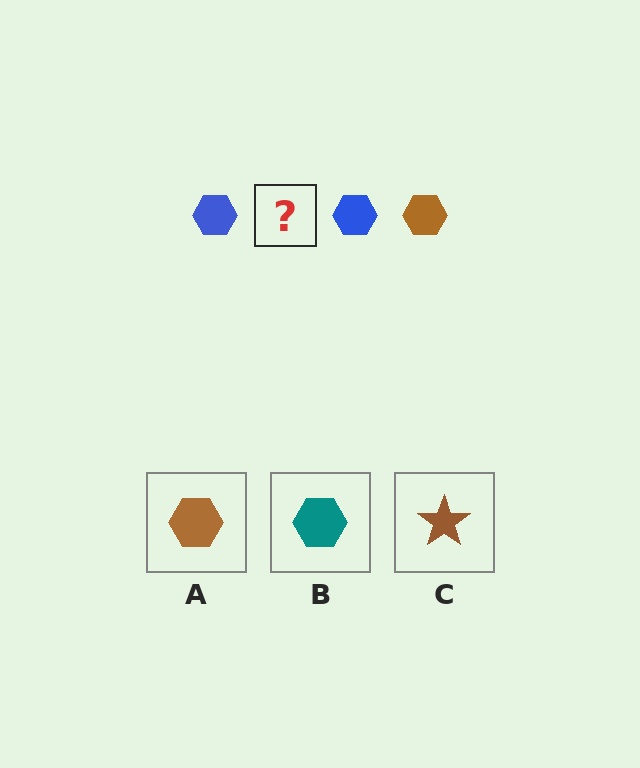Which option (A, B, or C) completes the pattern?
A.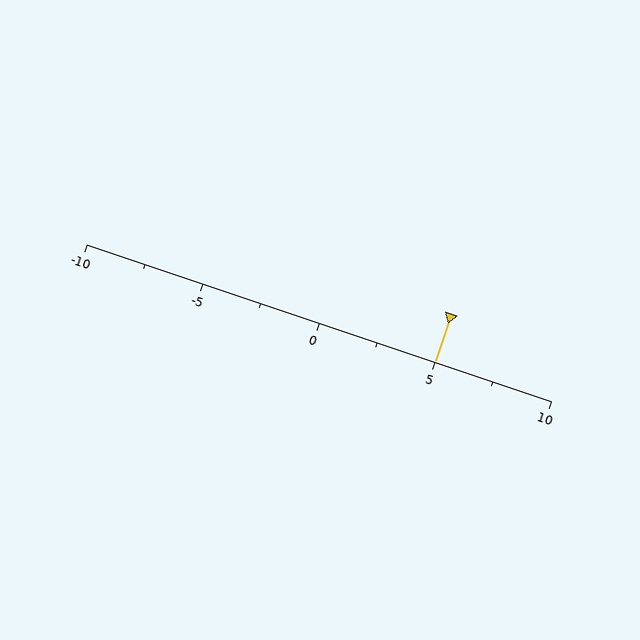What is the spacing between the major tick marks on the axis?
The major ticks are spaced 5 apart.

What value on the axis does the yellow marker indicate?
The marker indicates approximately 5.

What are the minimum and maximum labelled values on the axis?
The axis runs from -10 to 10.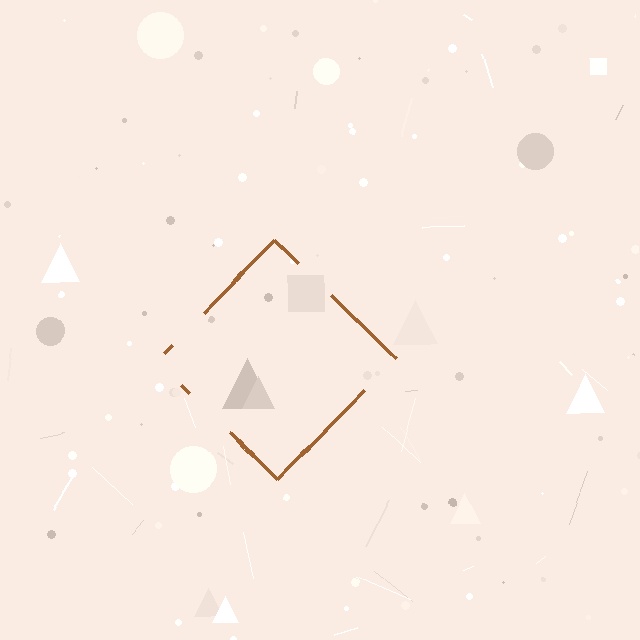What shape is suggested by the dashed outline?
The dashed outline suggests a diamond.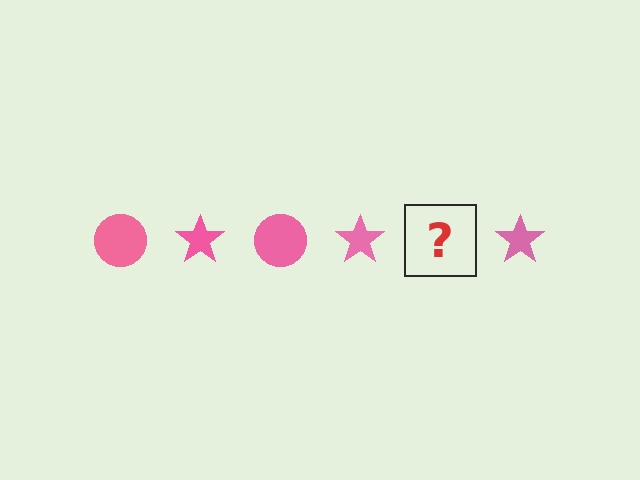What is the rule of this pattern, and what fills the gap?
The rule is that the pattern cycles through circle, star shapes in pink. The gap should be filled with a pink circle.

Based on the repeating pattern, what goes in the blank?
The blank should be a pink circle.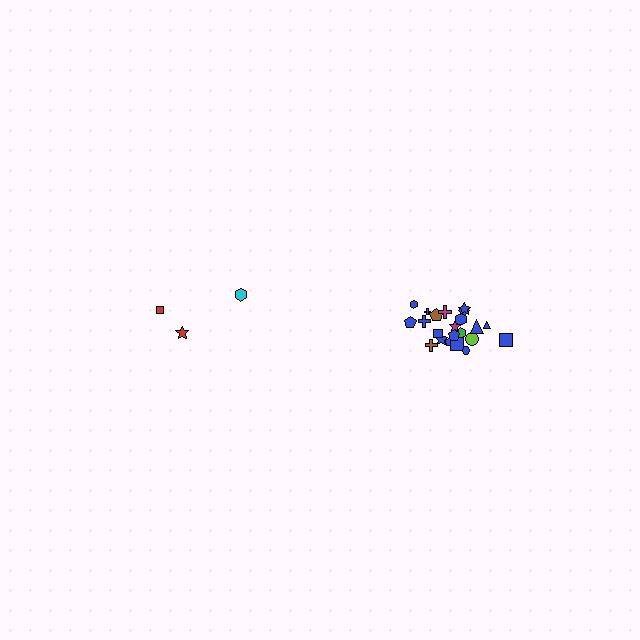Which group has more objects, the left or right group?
The right group.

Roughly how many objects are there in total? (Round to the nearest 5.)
Roughly 25 objects in total.